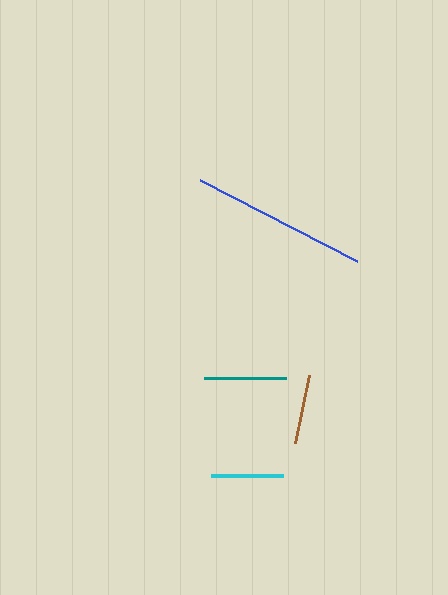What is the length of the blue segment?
The blue segment is approximately 177 pixels long.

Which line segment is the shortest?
The brown line is the shortest at approximately 69 pixels.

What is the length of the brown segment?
The brown segment is approximately 69 pixels long.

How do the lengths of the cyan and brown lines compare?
The cyan and brown lines are approximately the same length.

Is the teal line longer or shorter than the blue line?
The blue line is longer than the teal line.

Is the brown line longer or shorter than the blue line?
The blue line is longer than the brown line.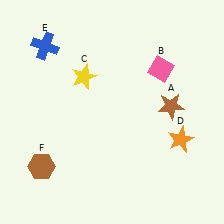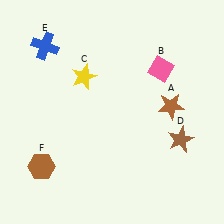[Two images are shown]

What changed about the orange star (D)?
In Image 1, D is orange. In Image 2, it changed to brown.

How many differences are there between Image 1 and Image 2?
There is 1 difference between the two images.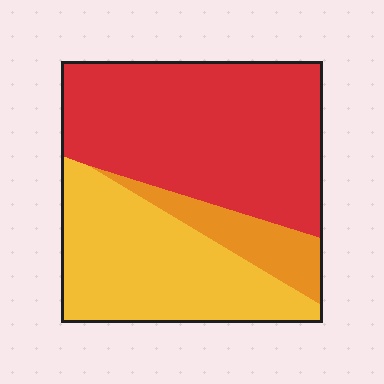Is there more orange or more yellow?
Yellow.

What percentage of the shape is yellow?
Yellow covers about 35% of the shape.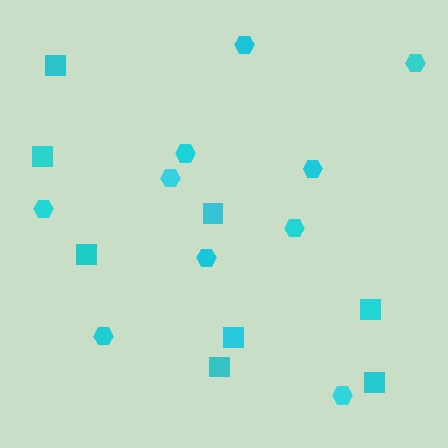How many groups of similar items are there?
There are 2 groups: one group of hexagons (10) and one group of squares (8).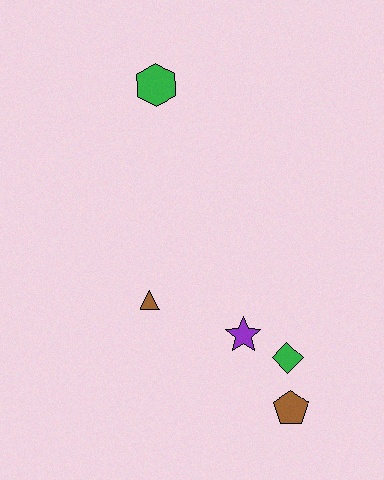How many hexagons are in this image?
There is 1 hexagon.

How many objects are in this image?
There are 5 objects.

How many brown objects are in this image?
There are 2 brown objects.